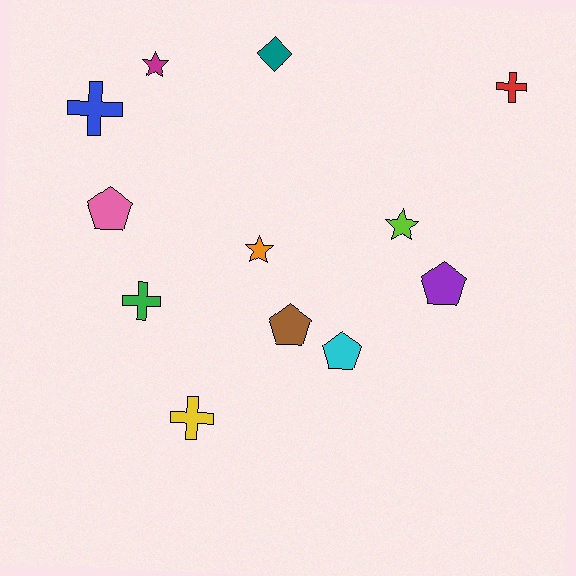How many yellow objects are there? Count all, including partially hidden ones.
There is 1 yellow object.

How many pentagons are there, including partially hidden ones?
There are 4 pentagons.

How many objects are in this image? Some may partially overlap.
There are 12 objects.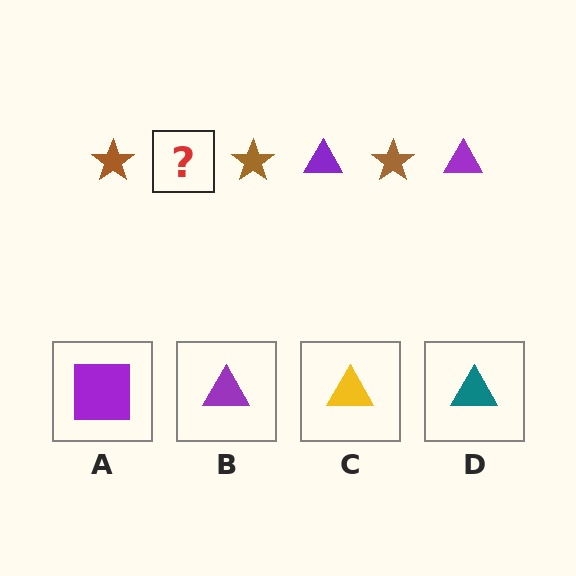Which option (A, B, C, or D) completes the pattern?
B.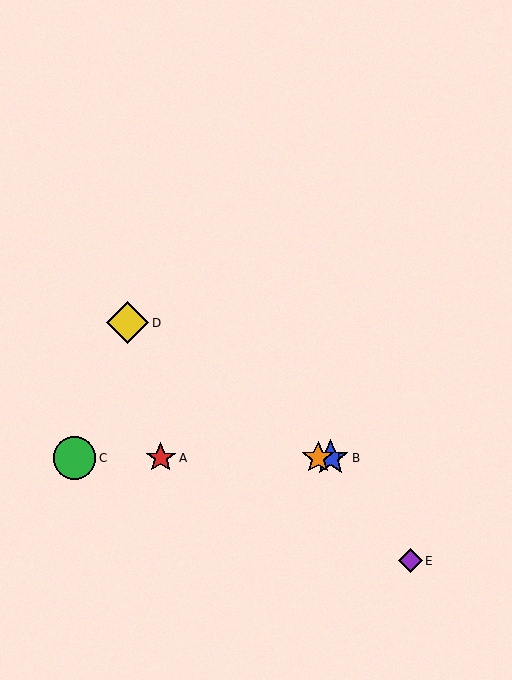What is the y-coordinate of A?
Object A is at y≈458.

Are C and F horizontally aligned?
Yes, both are at y≈458.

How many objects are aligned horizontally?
4 objects (A, B, C, F) are aligned horizontally.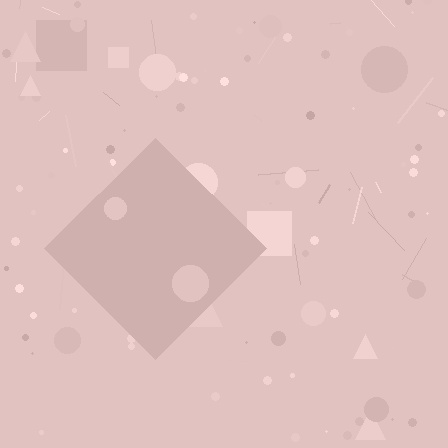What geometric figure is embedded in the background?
A diamond is embedded in the background.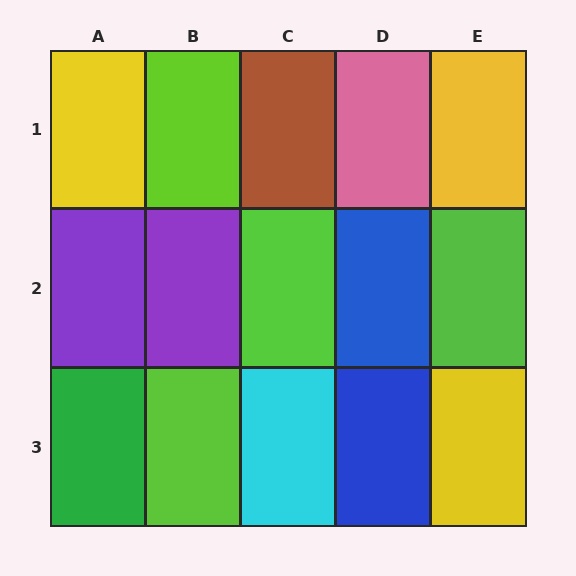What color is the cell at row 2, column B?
Purple.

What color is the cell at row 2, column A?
Purple.